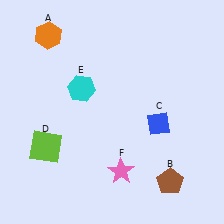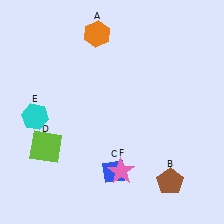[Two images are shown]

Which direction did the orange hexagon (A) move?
The orange hexagon (A) moved right.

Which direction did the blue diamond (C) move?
The blue diamond (C) moved down.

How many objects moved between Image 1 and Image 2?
3 objects moved between the two images.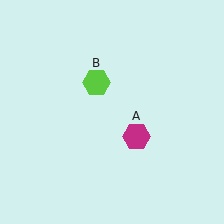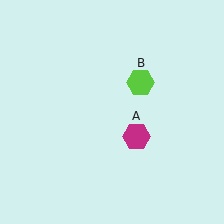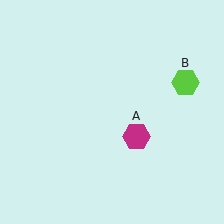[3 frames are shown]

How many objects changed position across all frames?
1 object changed position: lime hexagon (object B).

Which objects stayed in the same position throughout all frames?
Magenta hexagon (object A) remained stationary.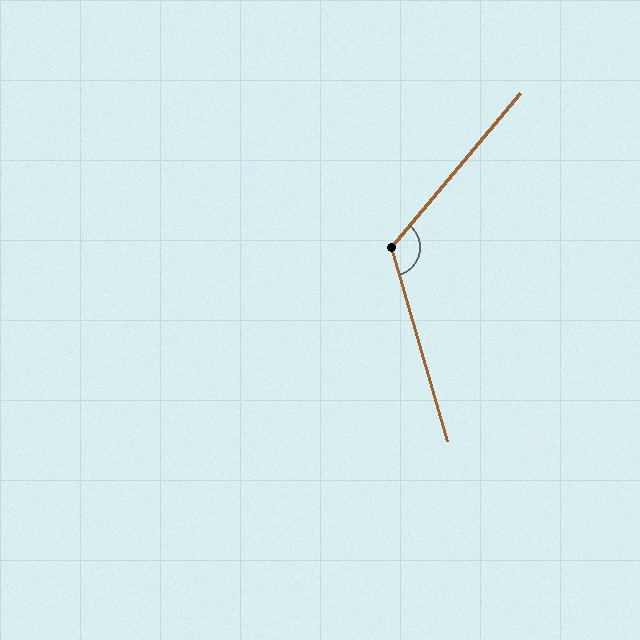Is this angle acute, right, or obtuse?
It is obtuse.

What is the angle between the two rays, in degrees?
Approximately 124 degrees.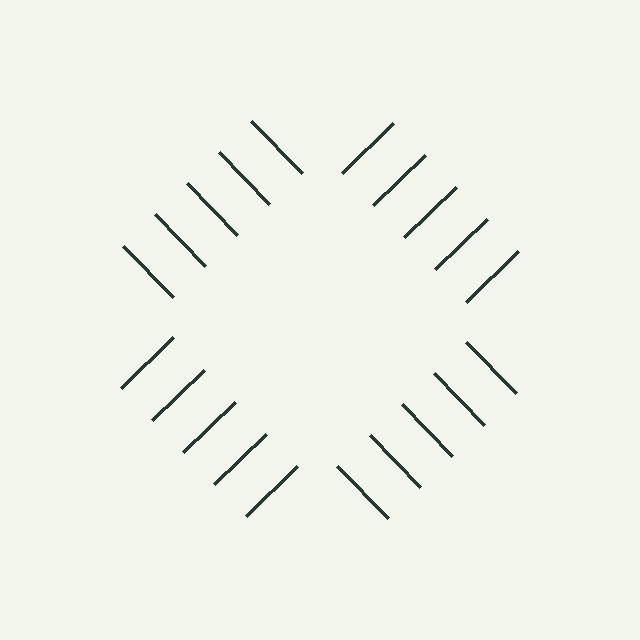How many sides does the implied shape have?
4 sides — the line-ends trace a square.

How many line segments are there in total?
20 — 5 along each of the 4 edges.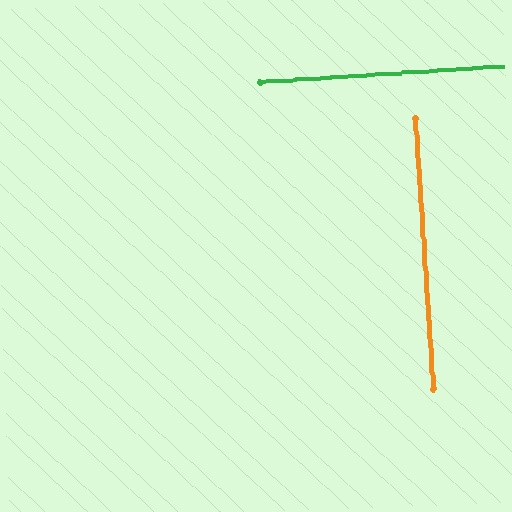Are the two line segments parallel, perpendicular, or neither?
Perpendicular — they meet at approximately 90°.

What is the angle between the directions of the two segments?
Approximately 90 degrees.